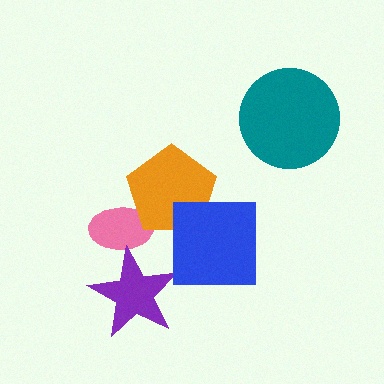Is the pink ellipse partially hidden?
Yes, it is partially covered by another shape.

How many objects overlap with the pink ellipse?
2 objects overlap with the pink ellipse.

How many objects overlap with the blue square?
1 object overlaps with the blue square.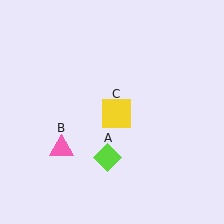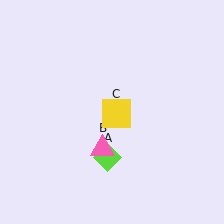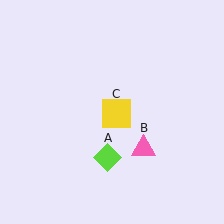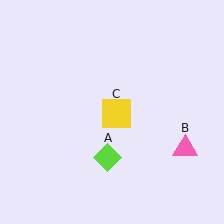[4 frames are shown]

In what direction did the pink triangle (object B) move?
The pink triangle (object B) moved right.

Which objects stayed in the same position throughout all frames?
Lime diamond (object A) and yellow square (object C) remained stationary.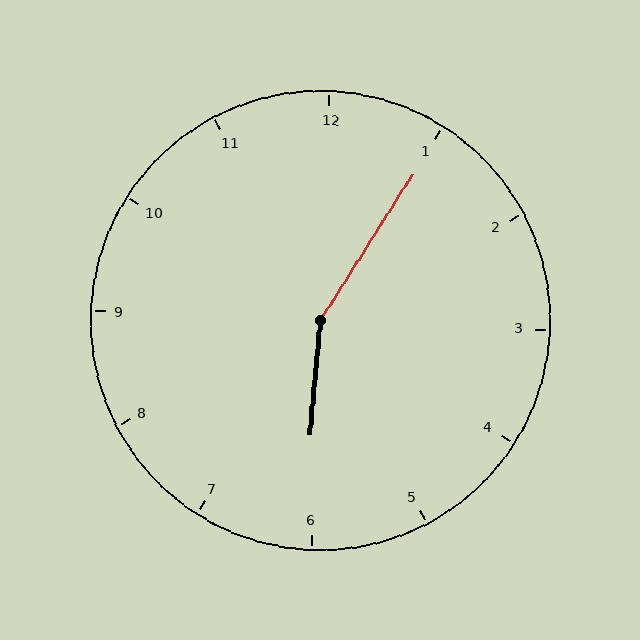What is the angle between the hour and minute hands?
Approximately 152 degrees.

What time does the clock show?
6:05.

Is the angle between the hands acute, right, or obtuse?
It is obtuse.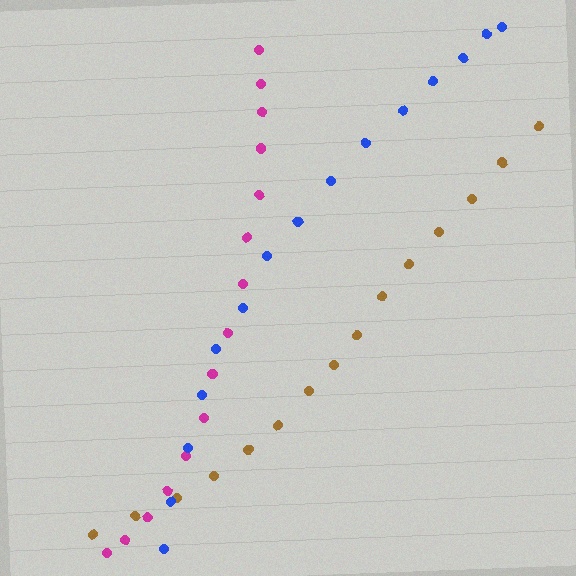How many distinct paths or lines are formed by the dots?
There are 3 distinct paths.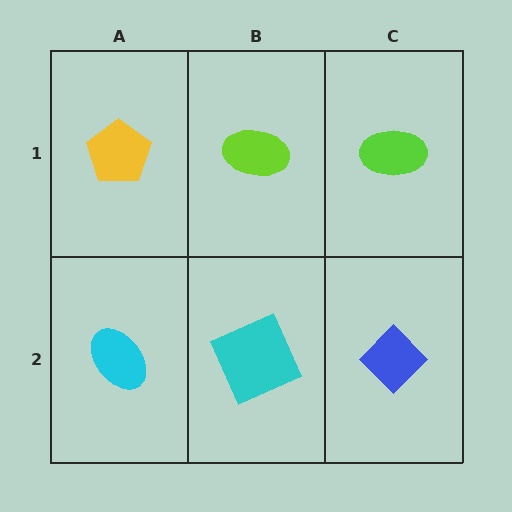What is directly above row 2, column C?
A lime ellipse.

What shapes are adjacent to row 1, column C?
A blue diamond (row 2, column C), a lime ellipse (row 1, column B).